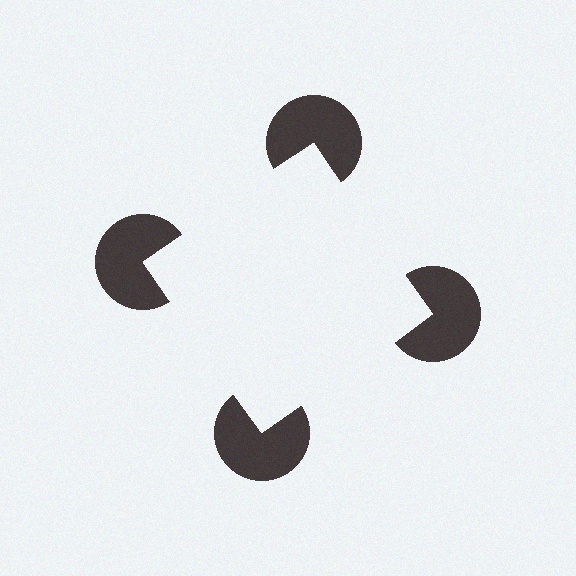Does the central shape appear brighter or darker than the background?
It typically appears slightly brighter than the background, even though no actual brightness change is drawn.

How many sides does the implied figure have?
4 sides.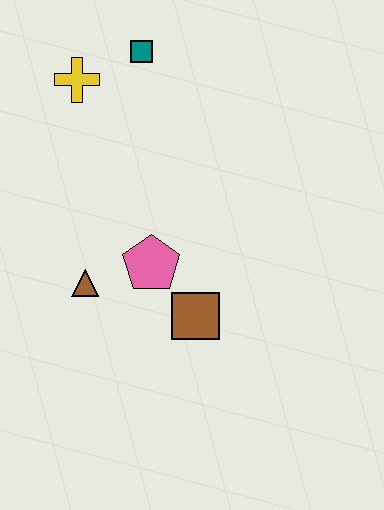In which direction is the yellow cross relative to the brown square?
The yellow cross is above the brown square.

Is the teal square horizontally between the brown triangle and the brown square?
Yes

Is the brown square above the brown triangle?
No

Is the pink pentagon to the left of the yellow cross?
No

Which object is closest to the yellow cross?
The teal square is closest to the yellow cross.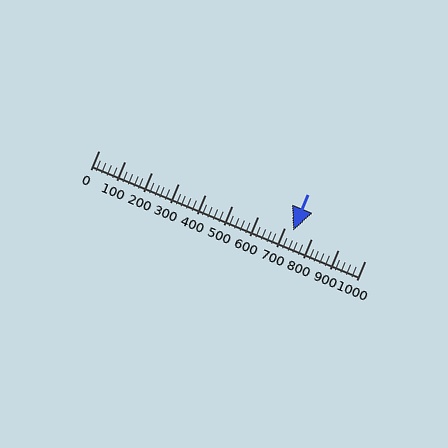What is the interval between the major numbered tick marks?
The major tick marks are spaced 100 units apart.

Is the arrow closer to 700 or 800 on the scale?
The arrow is closer to 700.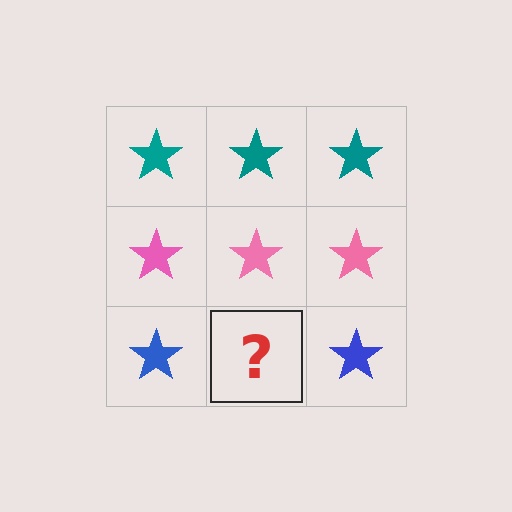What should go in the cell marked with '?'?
The missing cell should contain a blue star.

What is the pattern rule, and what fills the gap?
The rule is that each row has a consistent color. The gap should be filled with a blue star.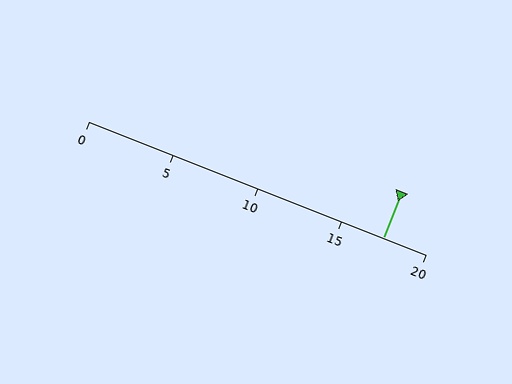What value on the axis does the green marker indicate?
The marker indicates approximately 17.5.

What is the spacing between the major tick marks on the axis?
The major ticks are spaced 5 apart.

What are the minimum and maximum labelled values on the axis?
The axis runs from 0 to 20.